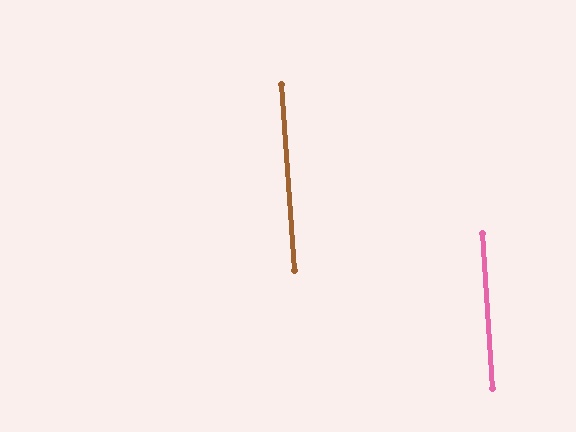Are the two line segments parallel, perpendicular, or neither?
Parallel — their directions differ by only 0.7°.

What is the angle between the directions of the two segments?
Approximately 1 degree.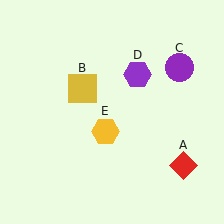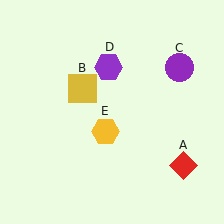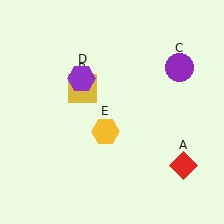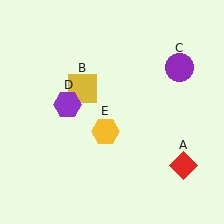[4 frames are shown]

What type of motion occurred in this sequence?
The purple hexagon (object D) rotated counterclockwise around the center of the scene.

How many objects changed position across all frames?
1 object changed position: purple hexagon (object D).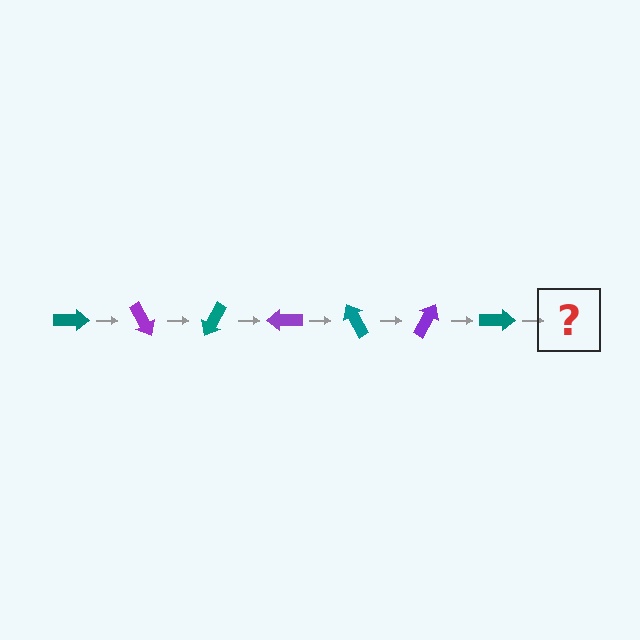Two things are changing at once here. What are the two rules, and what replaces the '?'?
The two rules are that it rotates 60 degrees each step and the color cycles through teal and purple. The '?' should be a purple arrow, rotated 420 degrees from the start.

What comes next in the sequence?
The next element should be a purple arrow, rotated 420 degrees from the start.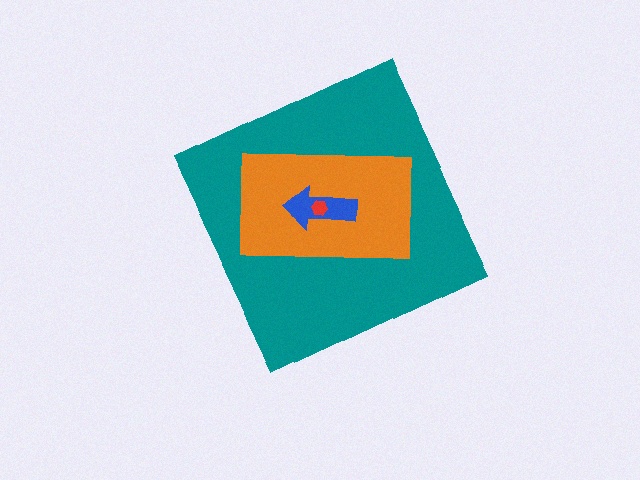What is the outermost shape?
The teal diamond.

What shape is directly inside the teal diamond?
The orange rectangle.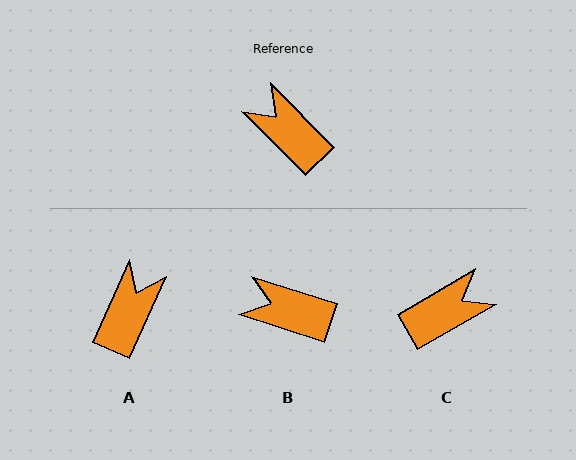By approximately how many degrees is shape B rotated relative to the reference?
Approximately 28 degrees counter-clockwise.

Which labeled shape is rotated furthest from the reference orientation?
C, about 104 degrees away.